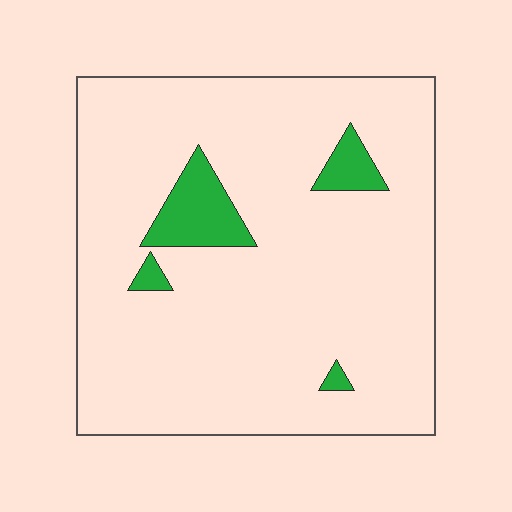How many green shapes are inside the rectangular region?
4.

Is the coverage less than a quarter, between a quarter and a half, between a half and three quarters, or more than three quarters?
Less than a quarter.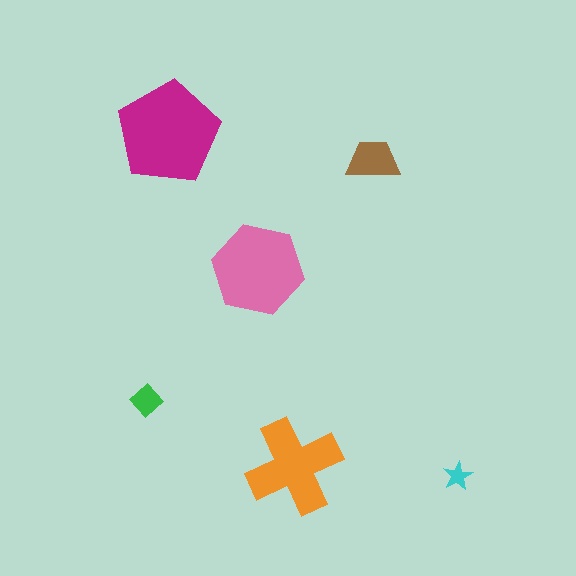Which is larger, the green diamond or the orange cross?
The orange cross.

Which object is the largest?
The magenta pentagon.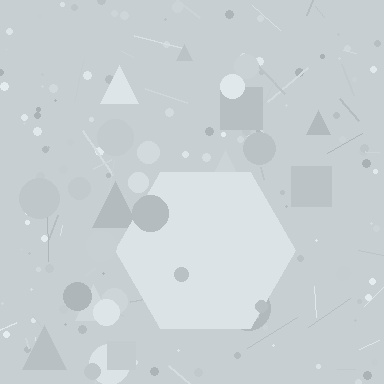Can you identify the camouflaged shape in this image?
The camouflaged shape is a hexagon.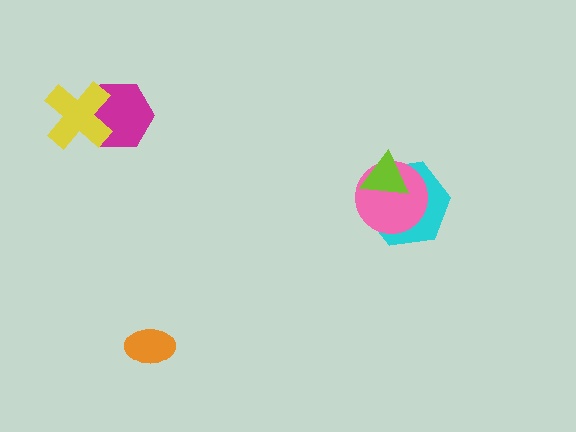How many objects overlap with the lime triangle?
2 objects overlap with the lime triangle.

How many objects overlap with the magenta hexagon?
1 object overlaps with the magenta hexagon.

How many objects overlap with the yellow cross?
1 object overlaps with the yellow cross.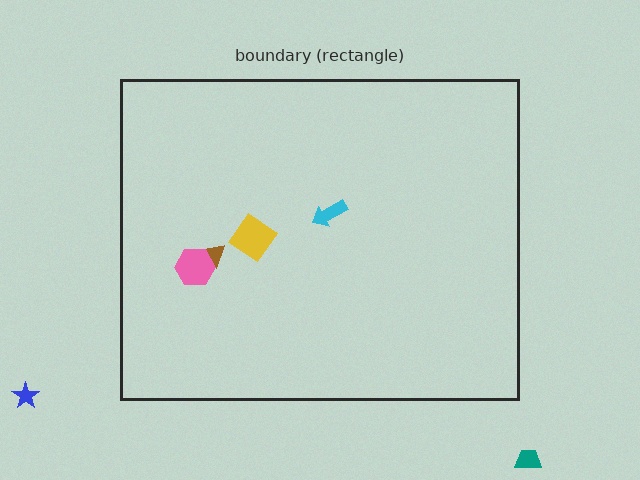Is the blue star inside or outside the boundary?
Outside.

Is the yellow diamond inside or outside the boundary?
Inside.